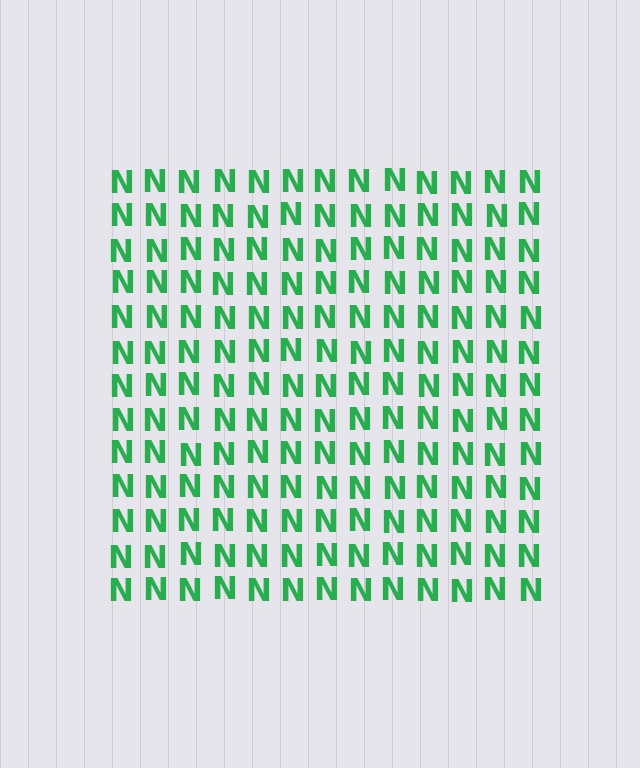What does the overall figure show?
The overall figure shows a square.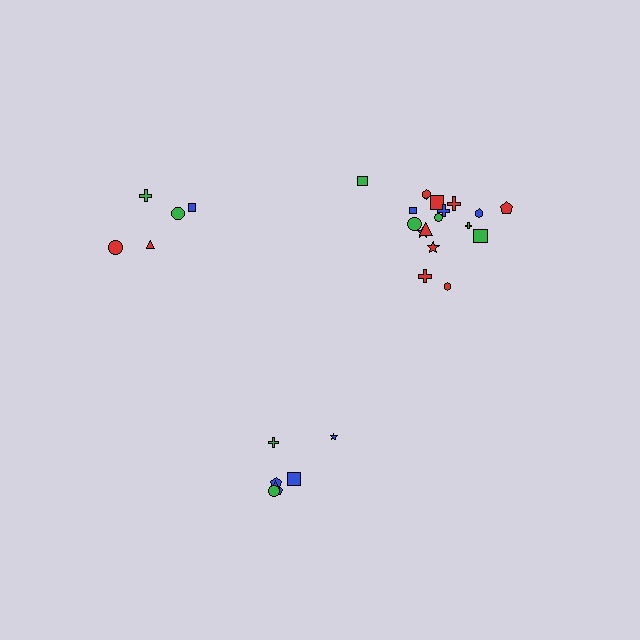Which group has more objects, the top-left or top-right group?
The top-right group.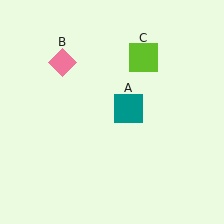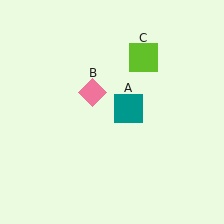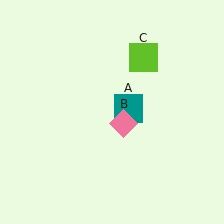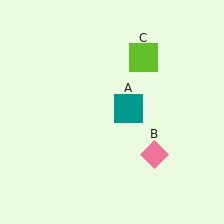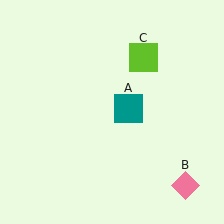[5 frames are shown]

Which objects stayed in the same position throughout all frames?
Teal square (object A) and lime square (object C) remained stationary.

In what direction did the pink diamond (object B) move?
The pink diamond (object B) moved down and to the right.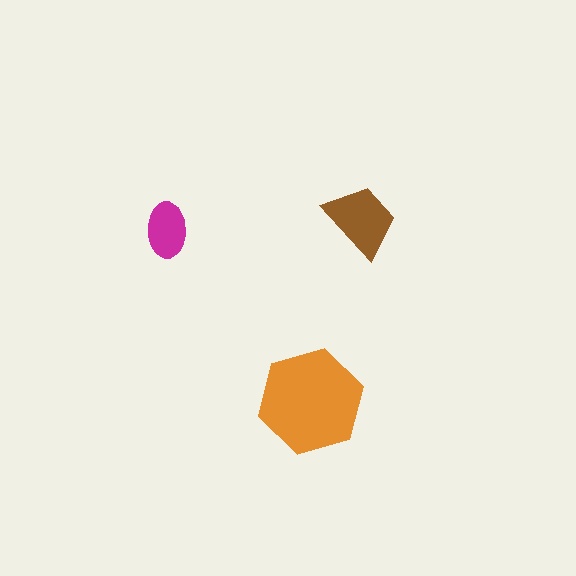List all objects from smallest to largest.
The magenta ellipse, the brown trapezoid, the orange hexagon.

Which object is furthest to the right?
The brown trapezoid is rightmost.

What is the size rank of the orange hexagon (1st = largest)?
1st.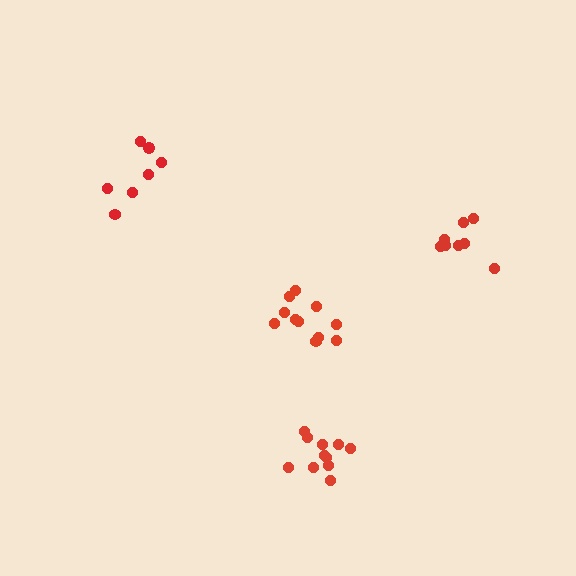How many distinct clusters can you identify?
There are 4 distinct clusters.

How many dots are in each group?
Group 1: 7 dots, Group 2: 11 dots, Group 3: 11 dots, Group 4: 8 dots (37 total).